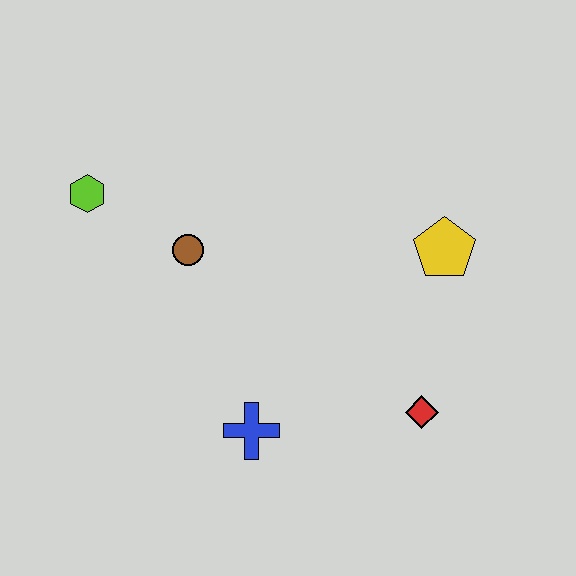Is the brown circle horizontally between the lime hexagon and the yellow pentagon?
Yes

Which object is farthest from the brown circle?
The red diamond is farthest from the brown circle.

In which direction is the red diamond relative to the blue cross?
The red diamond is to the right of the blue cross.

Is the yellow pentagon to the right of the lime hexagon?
Yes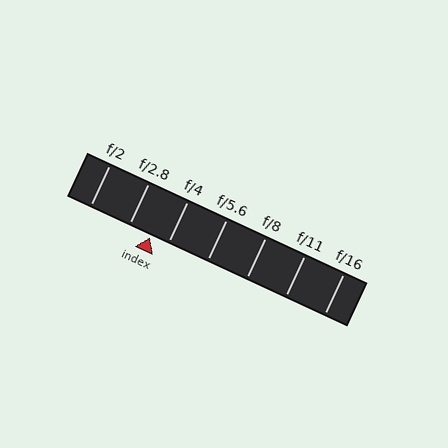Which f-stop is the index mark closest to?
The index mark is closest to f/4.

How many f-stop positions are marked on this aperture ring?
There are 7 f-stop positions marked.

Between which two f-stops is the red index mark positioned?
The index mark is between f/2.8 and f/4.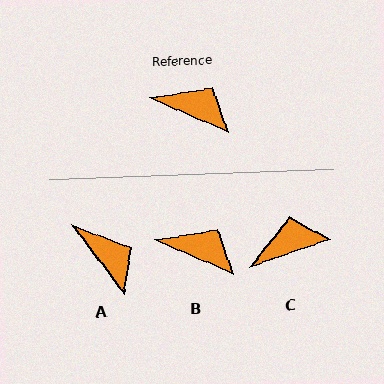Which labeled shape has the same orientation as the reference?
B.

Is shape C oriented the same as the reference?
No, it is off by about 42 degrees.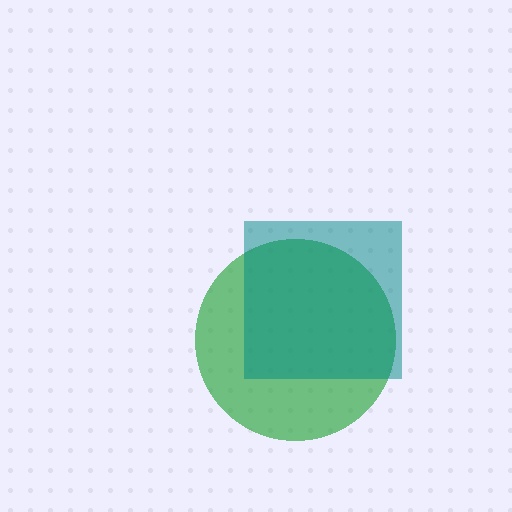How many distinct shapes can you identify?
There are 2 distinct shapes: a green circle, a teal square.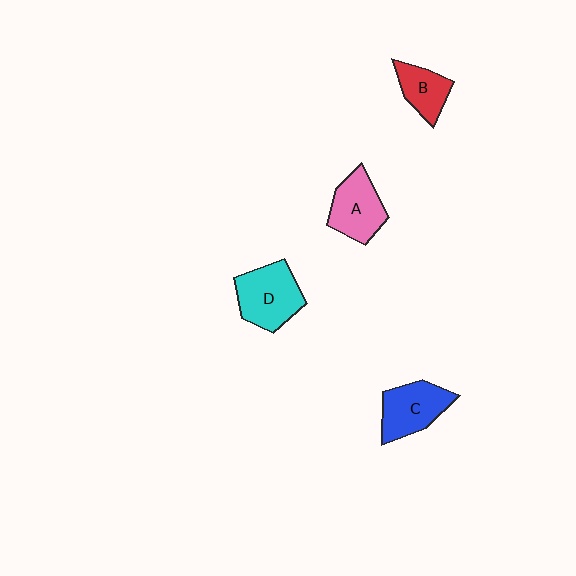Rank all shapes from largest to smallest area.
From largest to smallest: D (cyan), C (blue), A (pink), B (red).